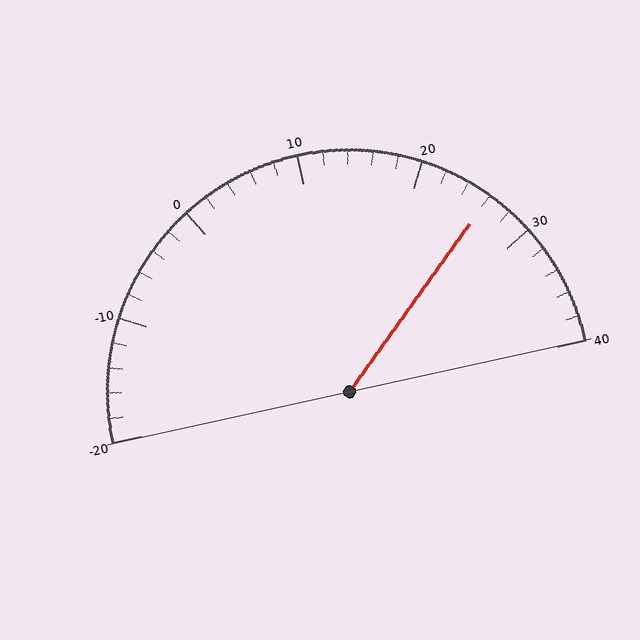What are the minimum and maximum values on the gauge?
The gauge ranges from -20 to 40.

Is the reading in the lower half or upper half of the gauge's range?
The reading is in the upper half of the range (-20 to 40).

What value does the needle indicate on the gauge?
The needle indicates approximately 26.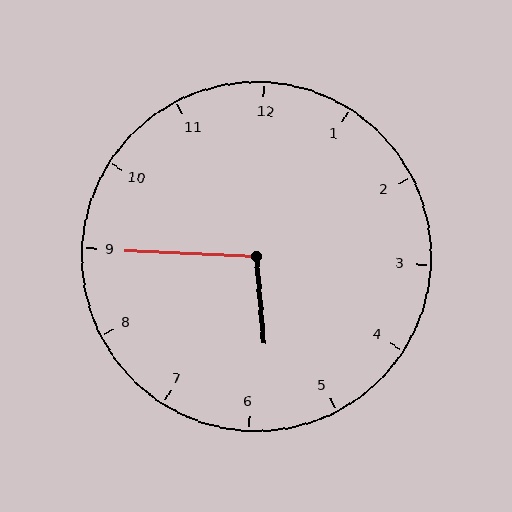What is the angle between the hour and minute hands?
Approximately 98 degrees.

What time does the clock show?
5:45.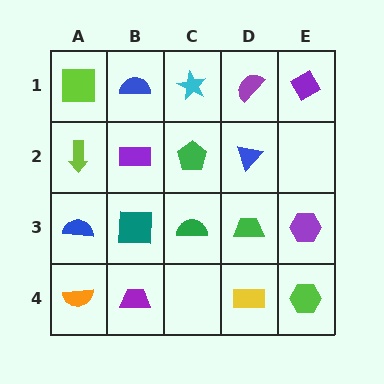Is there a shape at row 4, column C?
No, that cell is empty.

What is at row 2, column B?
A purple rectangle.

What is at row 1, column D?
A purple semicircle.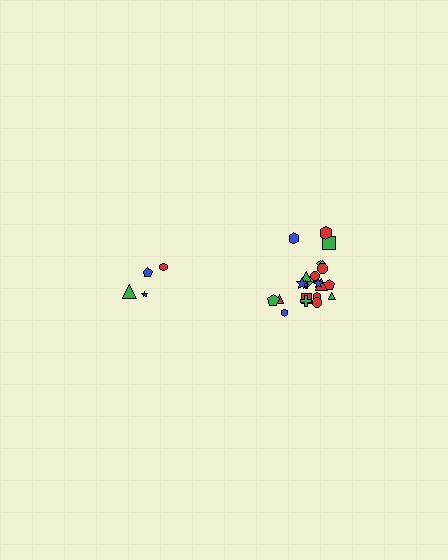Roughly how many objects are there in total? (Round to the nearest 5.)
Roughly 30 objects in total.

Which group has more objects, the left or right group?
The right group.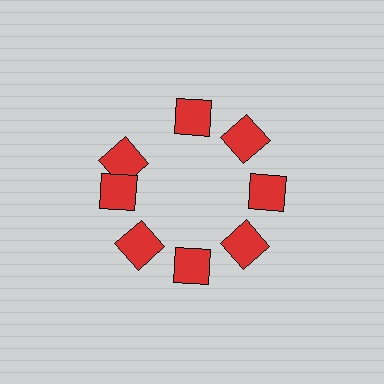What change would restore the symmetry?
The symmetry would be restored by rotating it back into even spacing with its neighbors so that all 8 squares sit at equal angles and equal distance from the center.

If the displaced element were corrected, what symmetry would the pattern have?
It would have 8-fold rotational symmetry — the pattern would map onto itself every 45 degrees.